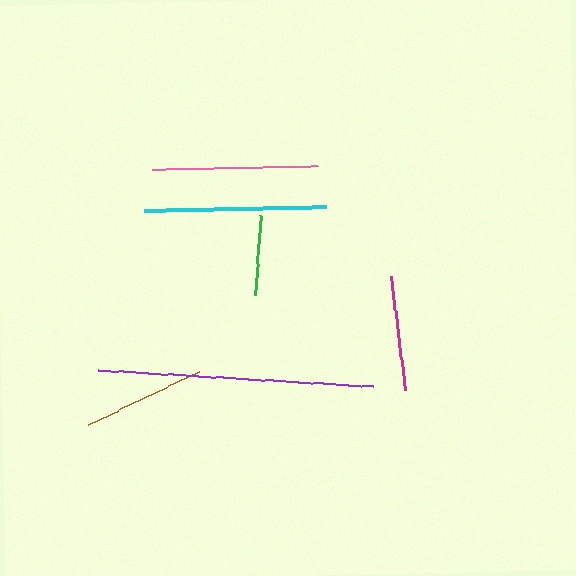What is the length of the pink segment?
The pink segment is approximately 166 pixels long.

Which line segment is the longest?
The purple line is the longest at approximately 275 pixels.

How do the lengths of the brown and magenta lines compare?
The brown and magenta lines are approximately the same length.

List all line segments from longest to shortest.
From longest to shortest: purple, cyan, pink, brown, magenta, green.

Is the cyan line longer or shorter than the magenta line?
The cyan line is longer than the magenta line.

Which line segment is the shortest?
The green line is the shortest at approximately 80 pixels.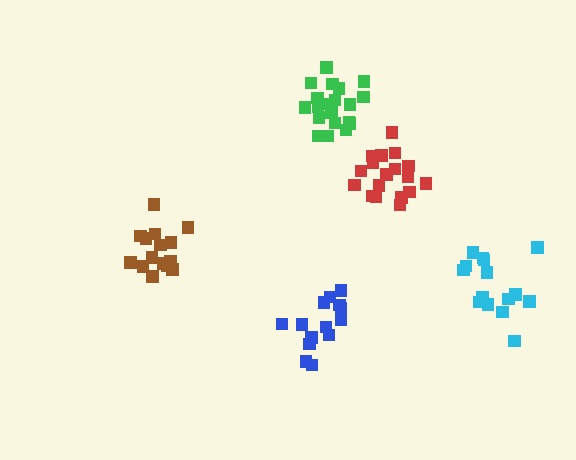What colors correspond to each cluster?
The clusters are colored: blue, cyan, brown, red, green.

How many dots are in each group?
Group 1: 14 dots, Group 2: 15 dots, Group 3: 15 dots, Group 4: 19 dots, Group 5: 20 dots (83 total).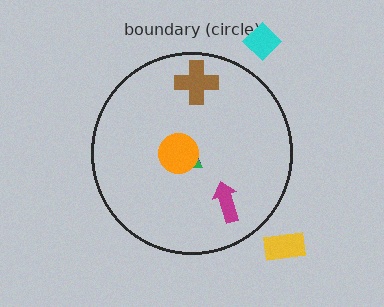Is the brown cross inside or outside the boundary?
Inside.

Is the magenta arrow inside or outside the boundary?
Inside.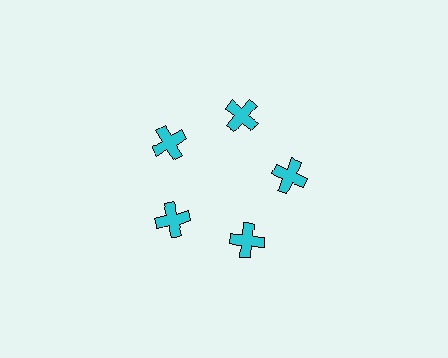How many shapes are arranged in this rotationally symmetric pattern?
There are 5 shapes, arranged in 5 groups of 1.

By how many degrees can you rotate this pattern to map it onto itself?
The pattern maps onto itself every 72 degrees of rotation.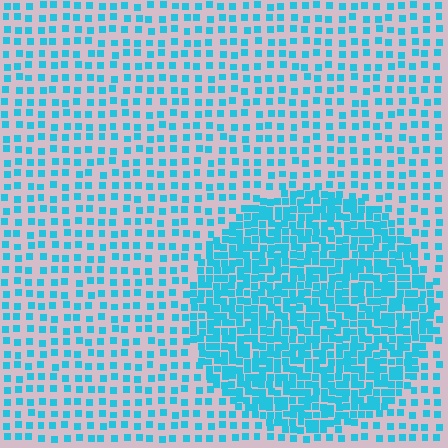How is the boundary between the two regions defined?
The boundary is defined by a change in element density (approximately 2.5x ratio). All elements are the same color, size, and shape.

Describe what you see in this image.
The image contains small cyan elements arranged at two different densities. A circle-shaped region is visible where the elements are more densely packed than the surrounding area.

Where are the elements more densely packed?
The elements are more densely packed inside the circle boundary.